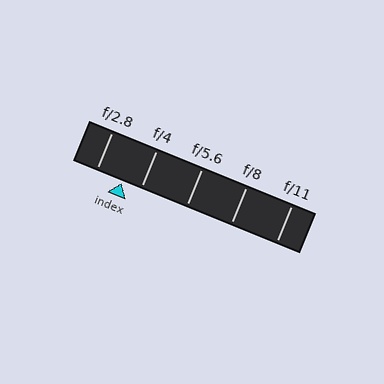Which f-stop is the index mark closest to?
The index mark is closest to f/4.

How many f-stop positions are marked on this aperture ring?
There are 5 f-stop positions marked.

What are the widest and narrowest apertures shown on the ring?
The widest aperture shown is f/2.8 and the narrowest is f/11.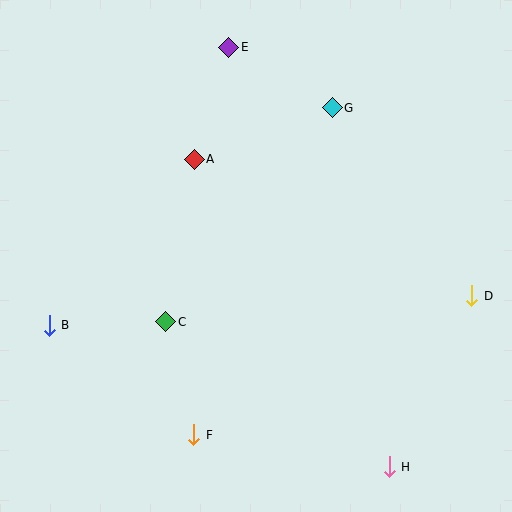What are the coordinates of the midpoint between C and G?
The midpoint between C and G is at (249, 215).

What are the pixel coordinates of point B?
Point B is at (49, 325).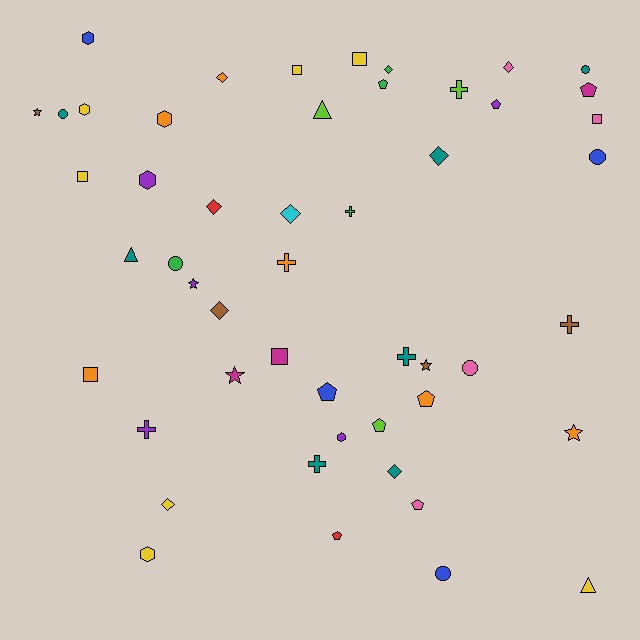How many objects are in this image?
There are 50 objects.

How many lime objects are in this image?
There are 3 lime objects.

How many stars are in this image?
There are 5 stars.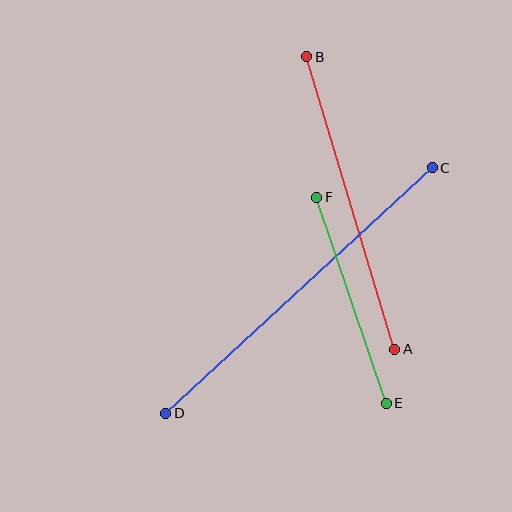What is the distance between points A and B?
The distance is approximately 306 pixels.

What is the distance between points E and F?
The distance is approximately 217 pixels.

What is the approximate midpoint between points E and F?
The midpoint is at approximately (352, 300) pixels.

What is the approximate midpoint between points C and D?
The midpoint is at approximately (299, 290) pixels.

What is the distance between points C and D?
The distance is approximately 362 pixels.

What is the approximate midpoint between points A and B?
The midpoint is at approximately (351, 203) pixels.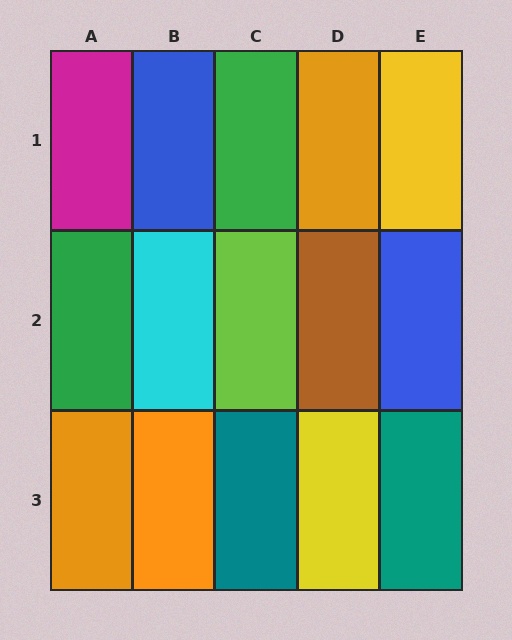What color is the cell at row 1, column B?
Blue.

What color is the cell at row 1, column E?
Yellow.